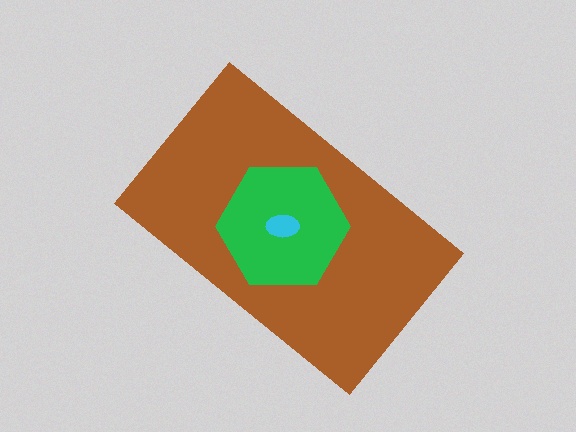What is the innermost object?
The cyan ellipse.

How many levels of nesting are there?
3.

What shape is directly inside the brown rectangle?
The green hexagon.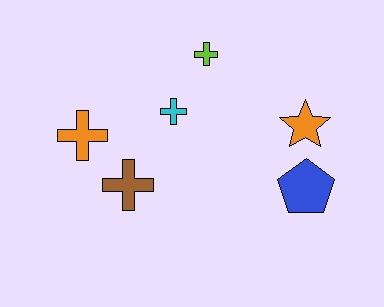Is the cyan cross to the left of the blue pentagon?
Yes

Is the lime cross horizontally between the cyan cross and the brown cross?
No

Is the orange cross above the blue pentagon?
Yes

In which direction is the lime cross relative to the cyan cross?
The lime cross is above the cyan cross.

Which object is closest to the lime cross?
The cyan cross is closest to the lime cross.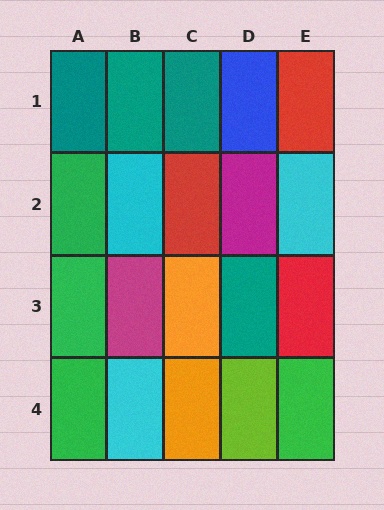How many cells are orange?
2 cells are orange.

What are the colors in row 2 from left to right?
Green, cyan, red, magenta, cyan.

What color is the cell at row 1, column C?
Teal.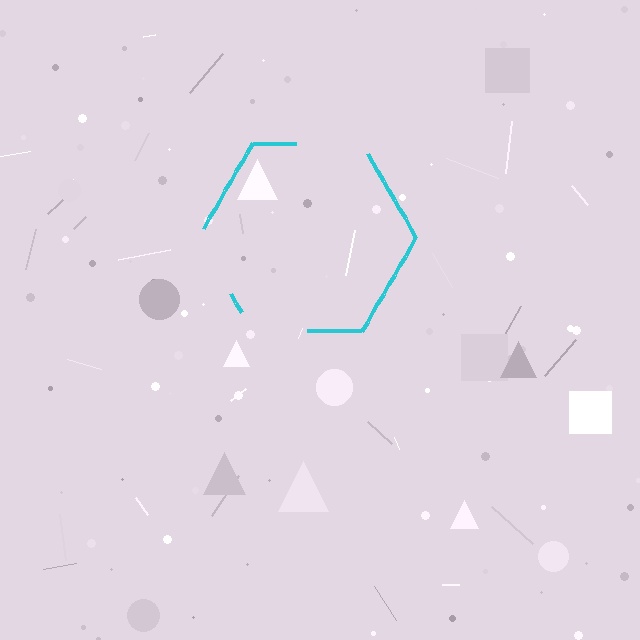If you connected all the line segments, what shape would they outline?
They would outline a hexagon.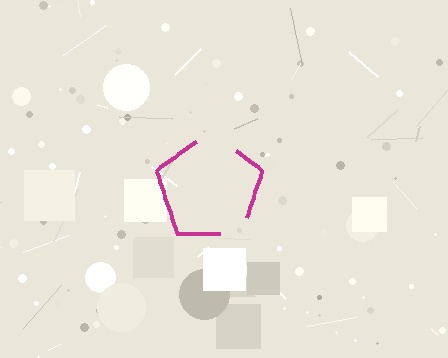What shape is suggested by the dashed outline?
The dashed outline suggests a pentagon.